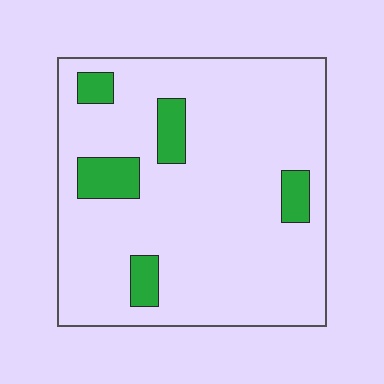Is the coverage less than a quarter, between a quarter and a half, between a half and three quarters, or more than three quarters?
Less than a quarter.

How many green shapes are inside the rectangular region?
5.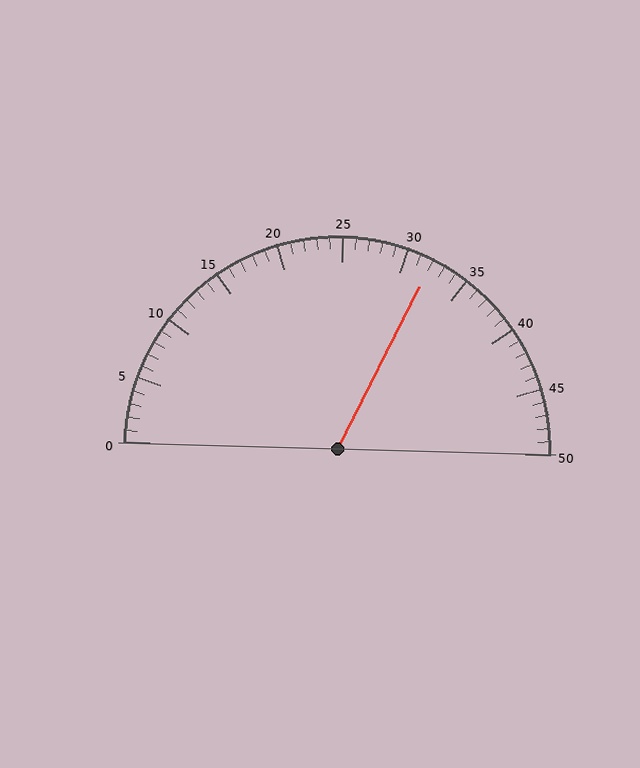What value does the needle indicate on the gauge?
The needle indicates approximately 32.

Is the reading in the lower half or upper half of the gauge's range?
The reading is in the upper half of the range (0 to 50).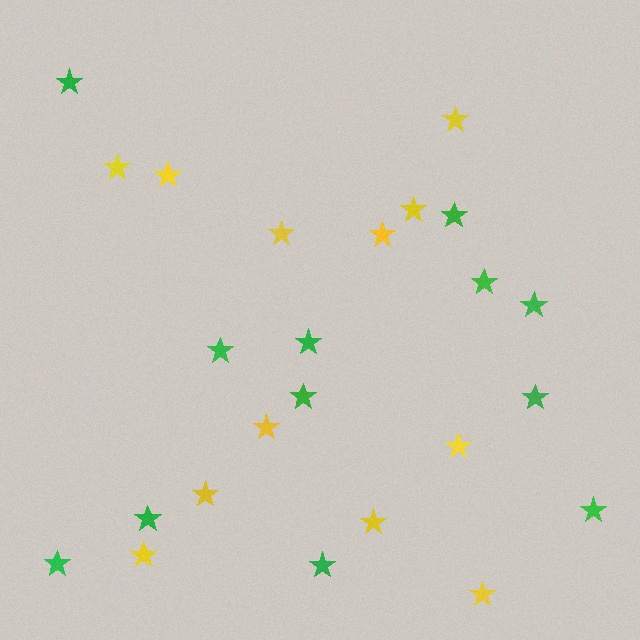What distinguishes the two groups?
There are 2 groups: one group of green stars (12) and one group of yellow stars (12).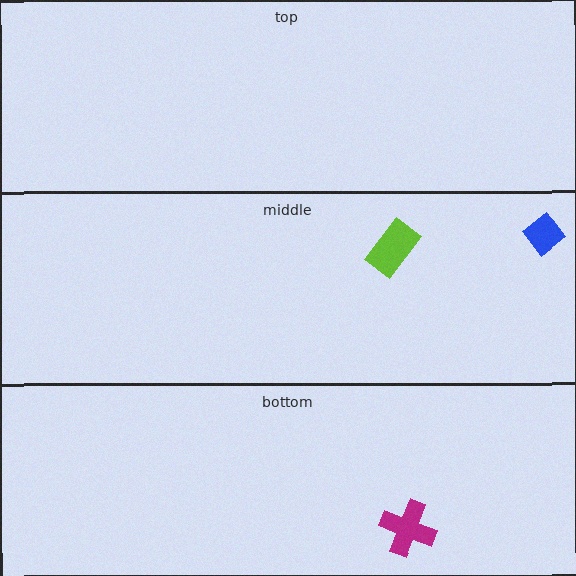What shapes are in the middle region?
The blue diamond, the lime rectangle.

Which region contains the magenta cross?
The bottom region.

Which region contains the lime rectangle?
The middle region.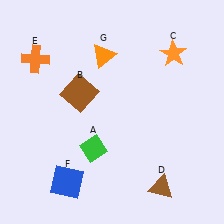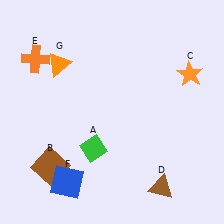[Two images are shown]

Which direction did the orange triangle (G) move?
The orange triangle (G) moved left.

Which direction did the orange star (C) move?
The orange star (C) moved down.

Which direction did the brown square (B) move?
The brown square (B) moved down.